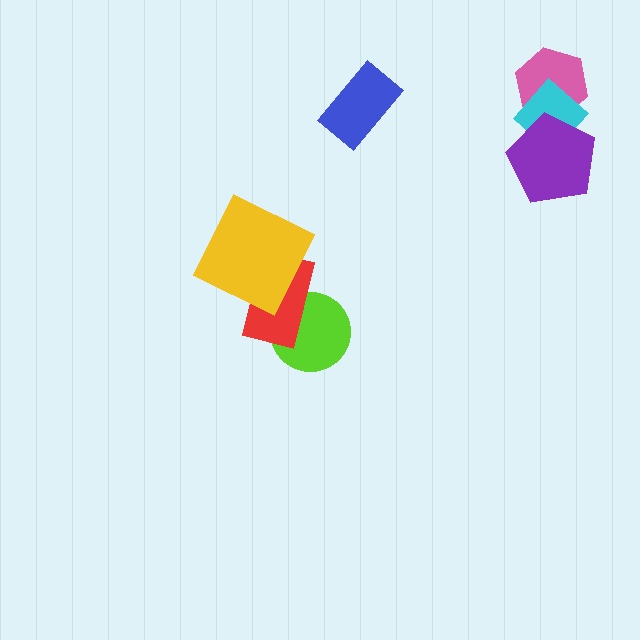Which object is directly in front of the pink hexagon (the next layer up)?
The cyan diamond is directly in front of the pink hexagon.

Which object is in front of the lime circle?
The red rectangle is in front of the lime circle.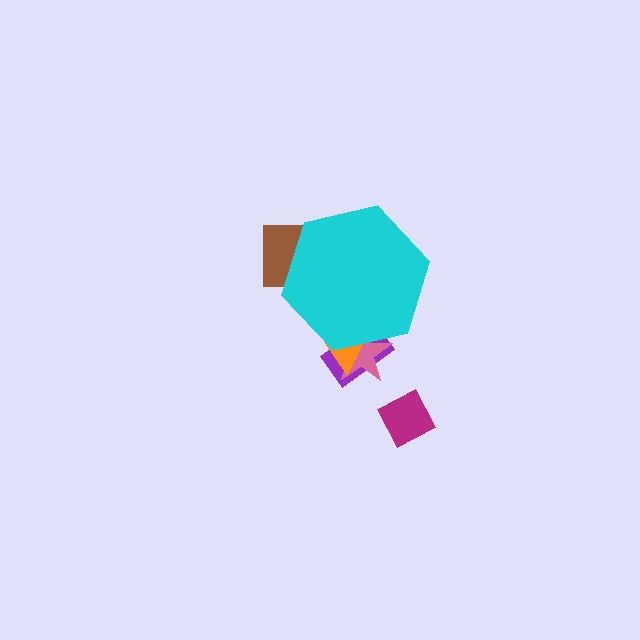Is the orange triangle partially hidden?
Yes, the orange triangle is partially hidden behind the cyan hexagon.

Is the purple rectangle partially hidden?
Yes, the purple rectangle is partially hidden behind the cyan hexagon.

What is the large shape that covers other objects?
A cyan hexagon.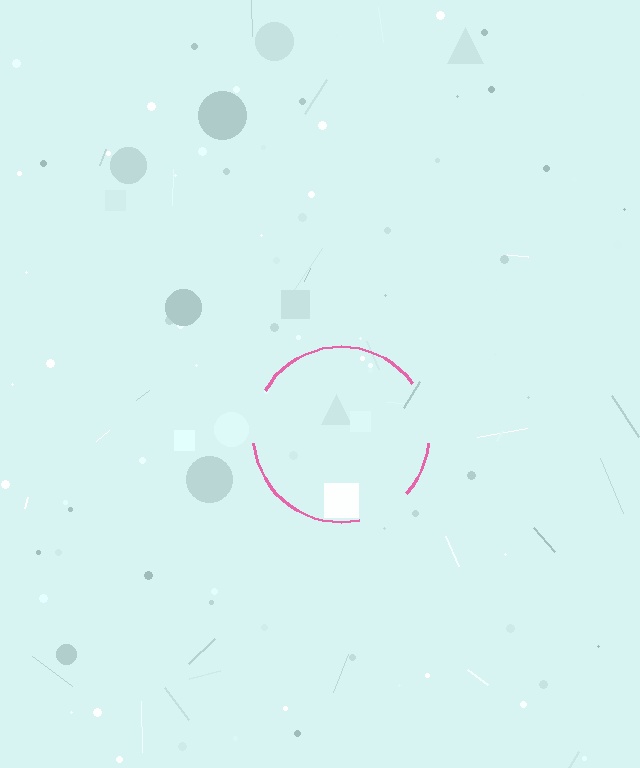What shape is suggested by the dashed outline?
The dashed outline suggests a circle.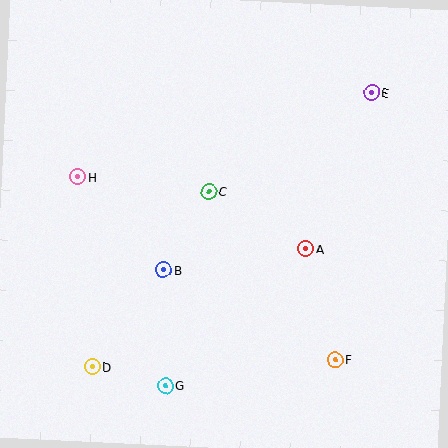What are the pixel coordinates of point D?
Point D is at (92, 367).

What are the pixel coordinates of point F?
Point F is at (335, 360).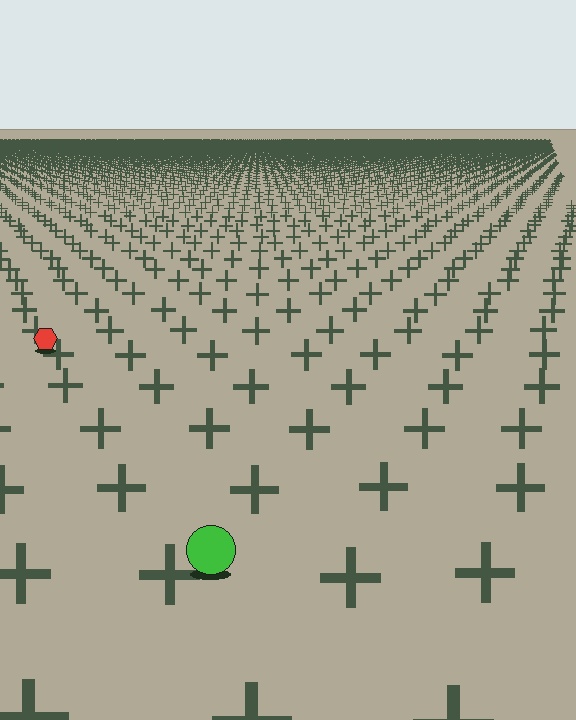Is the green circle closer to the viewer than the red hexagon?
Yes. The green circle is closer — you can tell from the texture gradient: the ground texture is coarser near it.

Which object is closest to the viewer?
The green circle is closest. The texture marks near it are larger and more spread out.